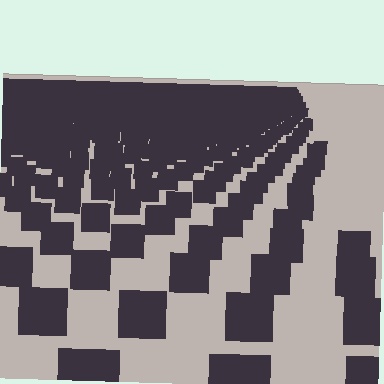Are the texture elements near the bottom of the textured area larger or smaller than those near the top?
Larger. Near the bottom, elements are closer to the viewer and appear at a bigger on-screen size.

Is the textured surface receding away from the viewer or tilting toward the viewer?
The surface is receding away from the viewer. Texture elements get smaller and denser toward the top.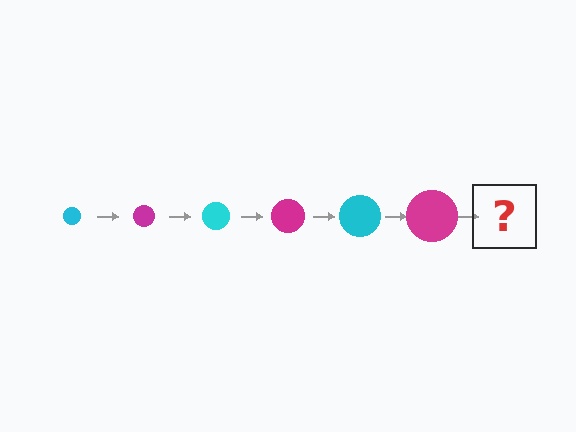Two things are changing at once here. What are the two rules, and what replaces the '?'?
The two rules are that the circle grows larger each step and the color cycles through cyan and magenta. The '?' should be a cyan circle, larger than the previous one.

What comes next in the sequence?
The next element should be a cyan circle, larger than the previous one.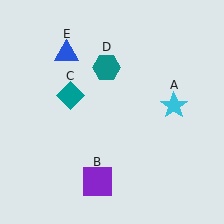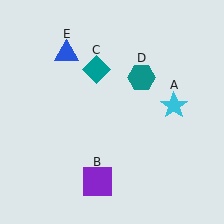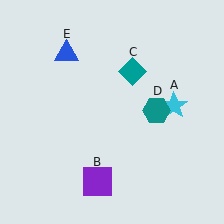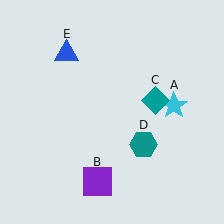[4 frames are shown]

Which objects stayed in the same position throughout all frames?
Cyan star (object A) and purple square (object B) and blue triangle (object E) remained stationary.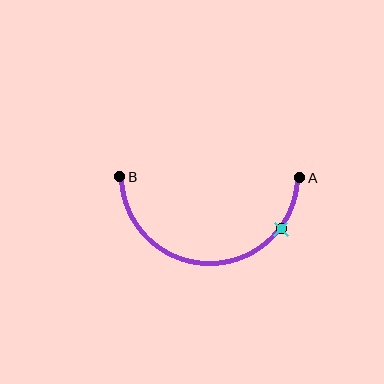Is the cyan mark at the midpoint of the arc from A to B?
No. The cyan mark lies on the arc but is closer to endpoint A. The arc midpoint would be at the point on the curve equidistant along the arc from both A and B.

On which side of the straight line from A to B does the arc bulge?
The arc bulges below the straight line connecting A and B.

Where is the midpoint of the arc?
The arc midpoint is the point on the curve farthest from the straight line joining A and B. It sits below that line.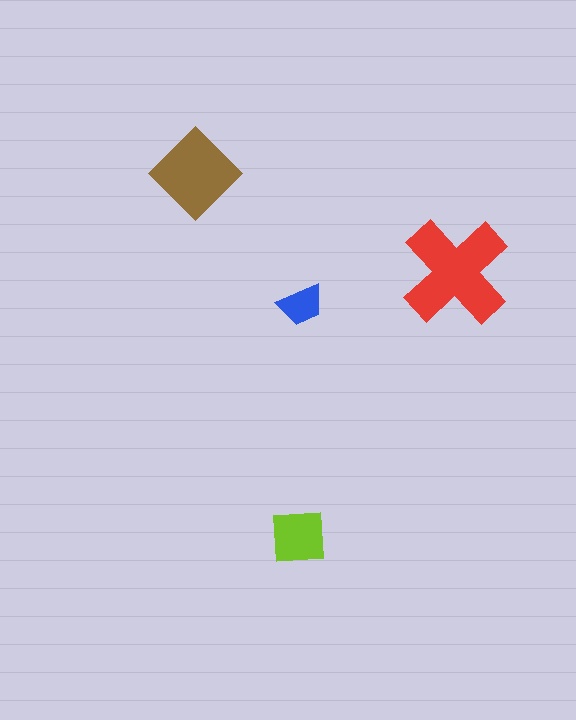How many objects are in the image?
There are 4 objects in the image.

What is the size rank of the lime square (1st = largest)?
3rd.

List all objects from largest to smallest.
The red cross, the brown diamond, the lime square, the blue trapezoid.